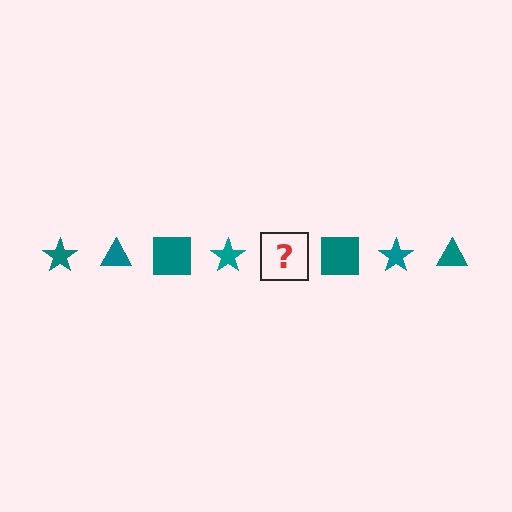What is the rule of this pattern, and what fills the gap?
The rule is that the pattern cycles through star, triangle, square shapes in teal. The gap should be filled with a teal triangle.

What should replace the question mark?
The question mark should be replaced with a teal triangle.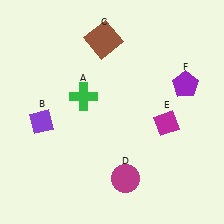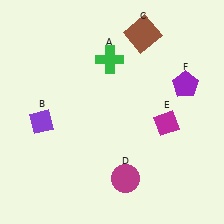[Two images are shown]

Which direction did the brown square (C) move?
The brown square (C) moved right.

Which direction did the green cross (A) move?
The green cross (A) moved up.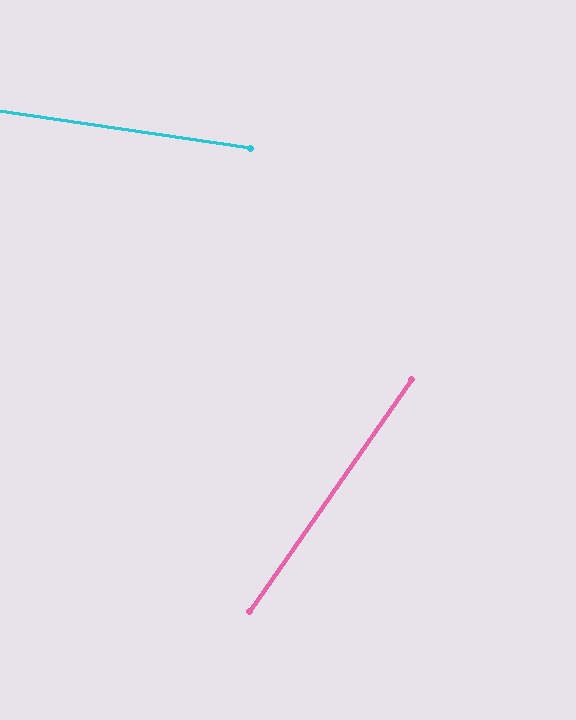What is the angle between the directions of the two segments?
Approximately 63 degrees.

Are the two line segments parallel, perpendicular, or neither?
Neither parallel nor perpendicular — they differ by about 63°.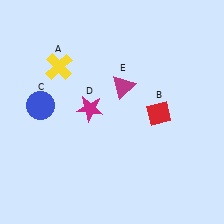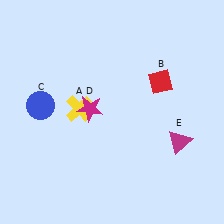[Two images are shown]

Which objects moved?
The objects that moved are: the yellow cross (A), the red diamond (B), the magenta triangle (E).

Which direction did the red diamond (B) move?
The red diamond (B) moved up.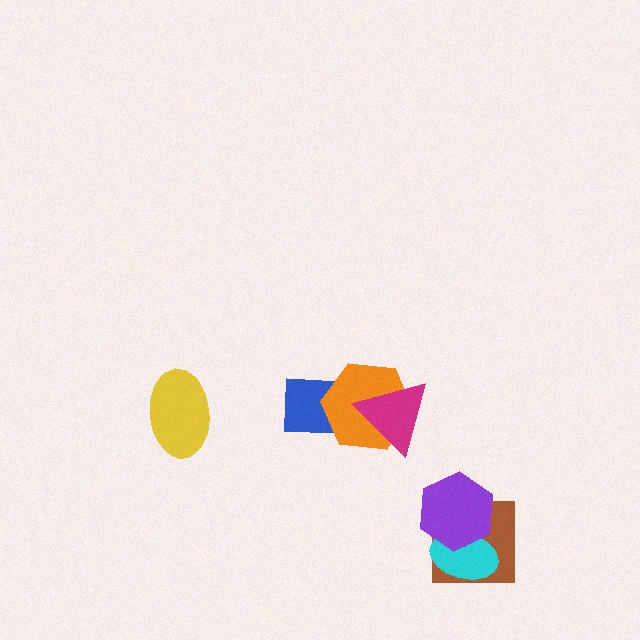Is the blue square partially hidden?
Yes, it is partially covered by another shape.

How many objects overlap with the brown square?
2 objects overlap with the brown square.